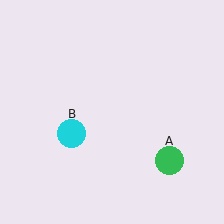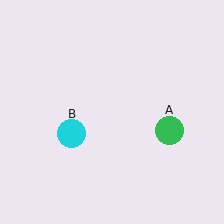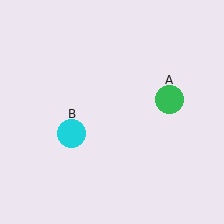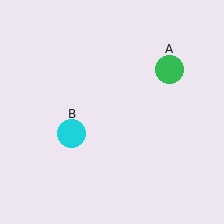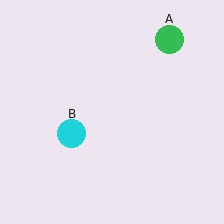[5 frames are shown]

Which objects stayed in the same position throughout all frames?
Cyan circle (object B) remained stationary.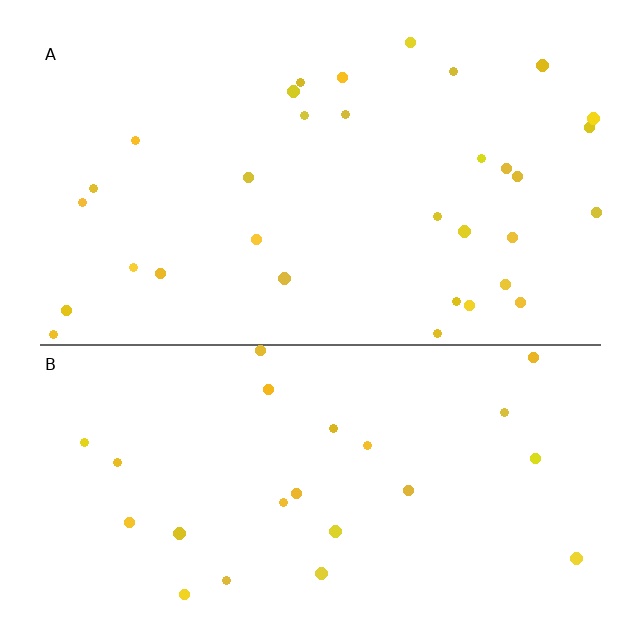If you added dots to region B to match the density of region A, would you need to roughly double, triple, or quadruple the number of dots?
Approximately double.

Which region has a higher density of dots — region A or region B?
A (the top).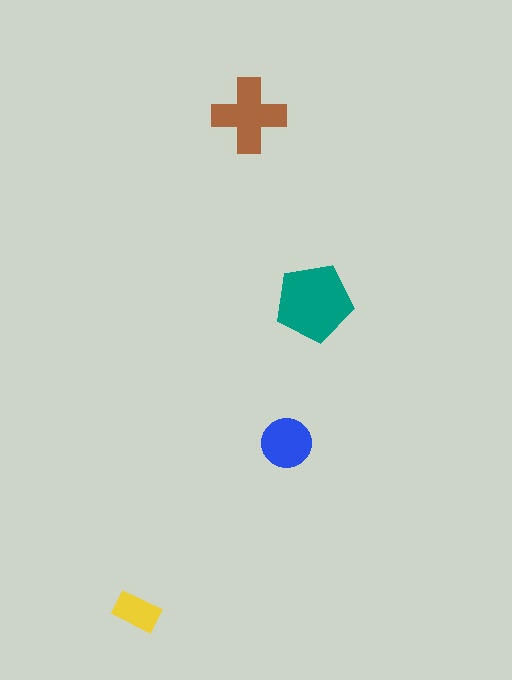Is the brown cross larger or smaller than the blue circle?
Larger.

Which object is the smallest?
The yellow rectangle.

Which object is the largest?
The teal pentagon.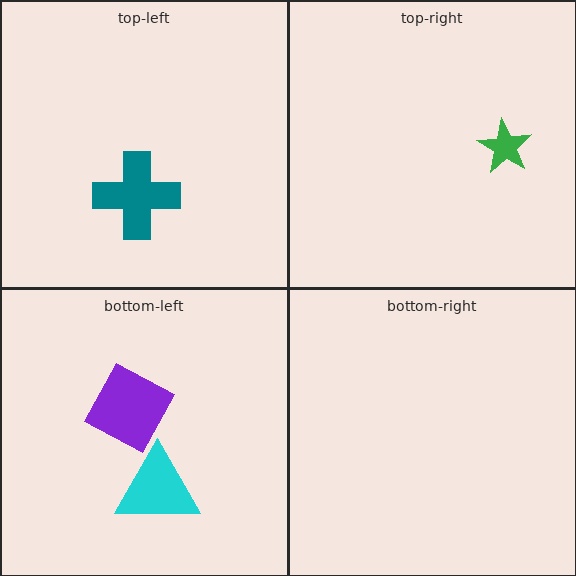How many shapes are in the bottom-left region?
2.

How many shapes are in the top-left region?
1.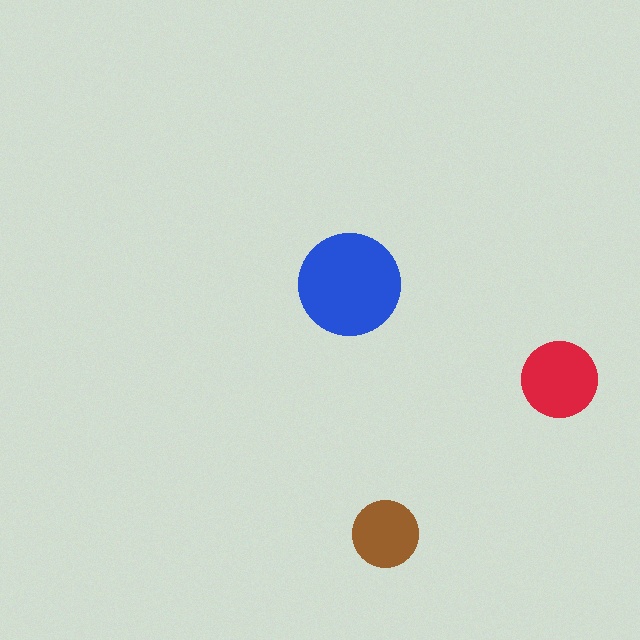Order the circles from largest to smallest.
the blue one, the red one, the brown one.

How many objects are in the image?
There are 3 objects in the image.